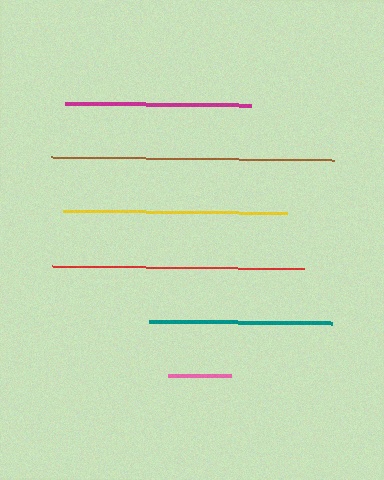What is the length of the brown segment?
The brown segment is approximately 282 pixels long.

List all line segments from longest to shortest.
From longest to shortest: brown, red, yellow, magenta, teal, pink.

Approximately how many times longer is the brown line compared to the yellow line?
The brown line is approximately 1.3 times the length of the yellow line.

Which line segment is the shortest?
The pink line is the shortest at approximately 63 pixels.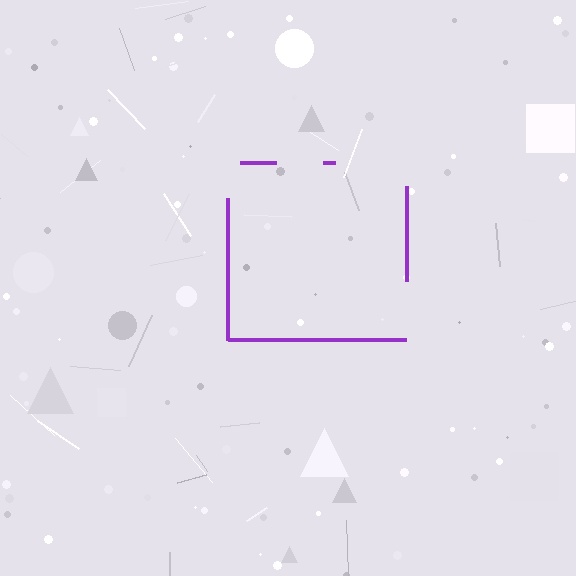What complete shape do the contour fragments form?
The contour fragments form a square.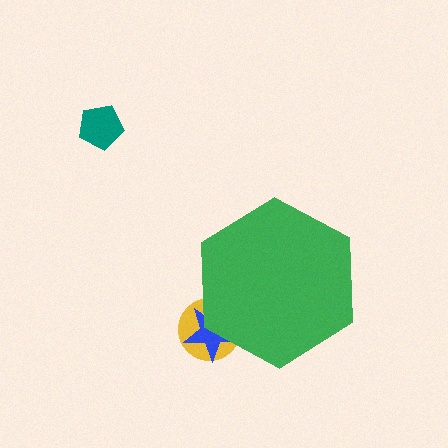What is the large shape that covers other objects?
A green hexagon.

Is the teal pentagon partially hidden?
No, the teal pentagon is fully visible.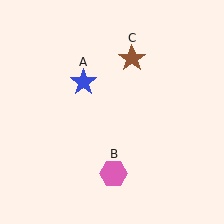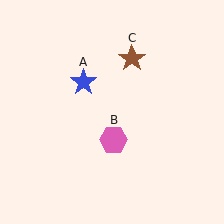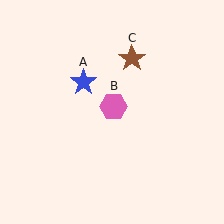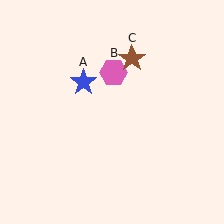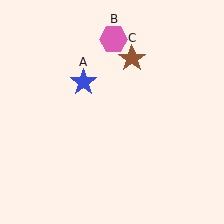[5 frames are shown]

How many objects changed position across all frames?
1 object changed position: pink hexagon (object B).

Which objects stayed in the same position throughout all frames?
Blue star (object A) and brown star (object C) remained stationary.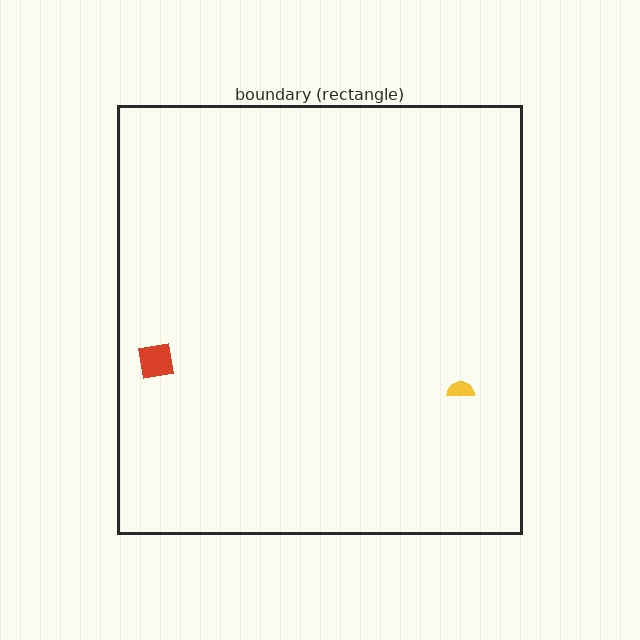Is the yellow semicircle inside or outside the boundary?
Inside.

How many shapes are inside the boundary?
2 inside, 0 outside.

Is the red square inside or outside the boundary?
Inside.